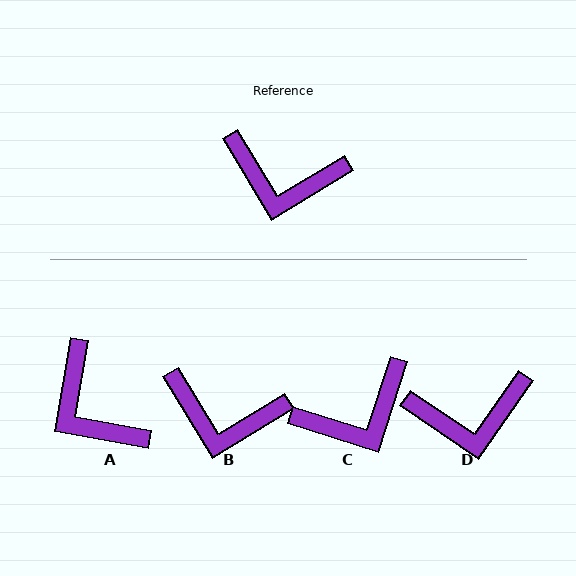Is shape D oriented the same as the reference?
No, it is off by about 24 degrees.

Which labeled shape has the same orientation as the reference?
B.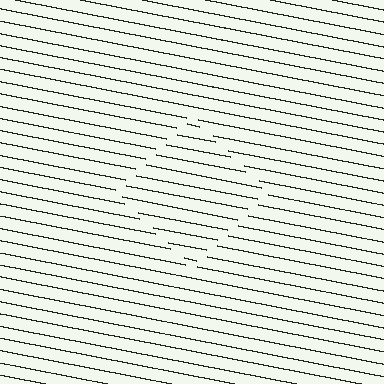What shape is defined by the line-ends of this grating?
An illusory square. The interior of the shape contains the same grating, shifted by half a period — the contour is defined by the phase discontinuity where line-ends from the inner and outer gratings abut.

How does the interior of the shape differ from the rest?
The interior of the shape contains the same grating, shifted by half a period — the contour is defined by the phase discontinuity where line-ends from the inner and outer gratings abut.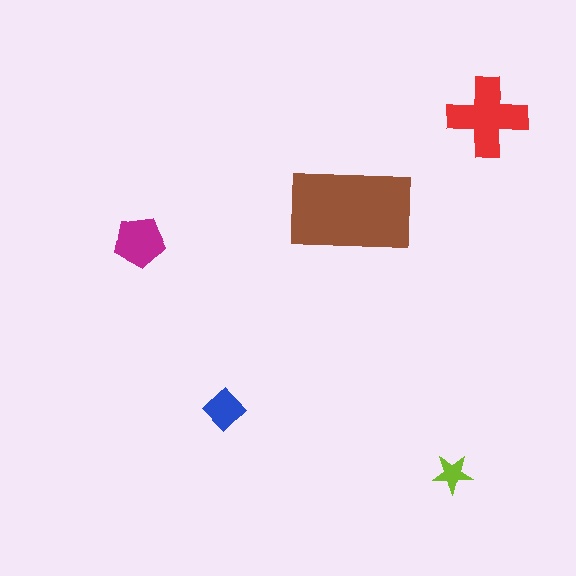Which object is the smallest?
The lime star.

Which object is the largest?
The brown rectangle.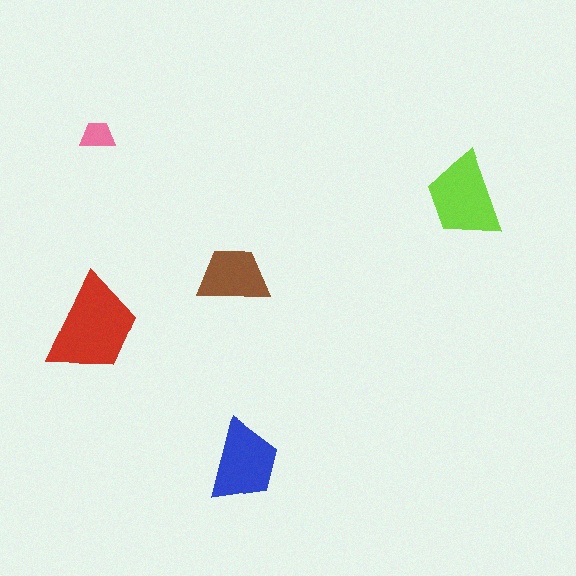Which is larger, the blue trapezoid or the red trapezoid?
The red one.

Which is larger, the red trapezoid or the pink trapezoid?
The red one.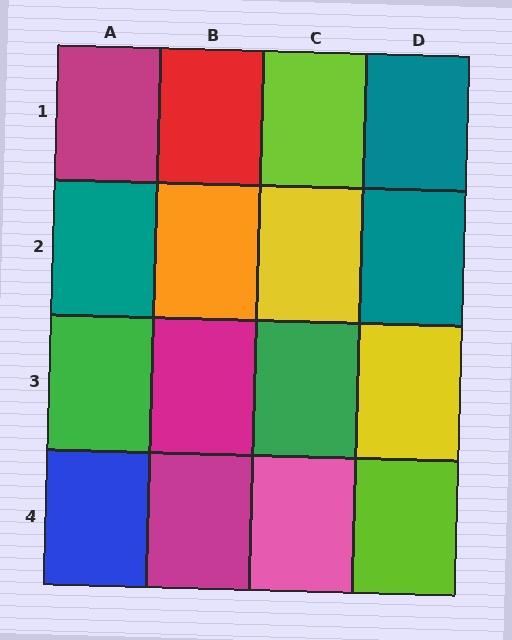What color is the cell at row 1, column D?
Teal.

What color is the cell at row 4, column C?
Pink.